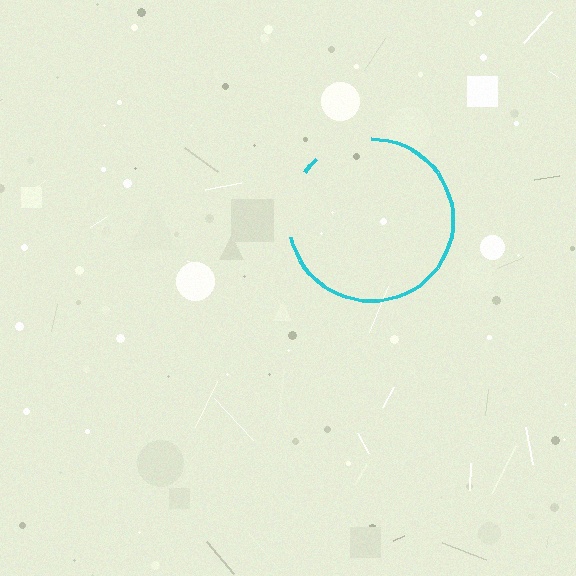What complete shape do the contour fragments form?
The contour fragments form a circle.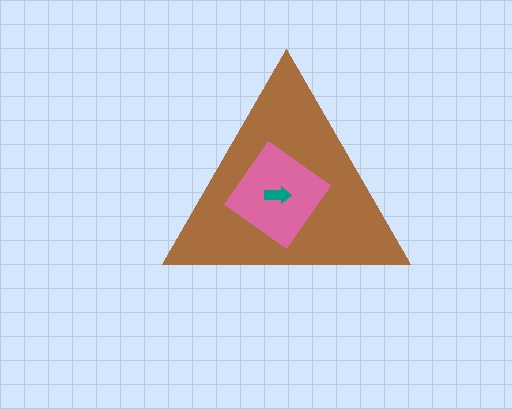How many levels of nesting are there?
3.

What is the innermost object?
The teal arrow.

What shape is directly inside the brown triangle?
The pink diamond.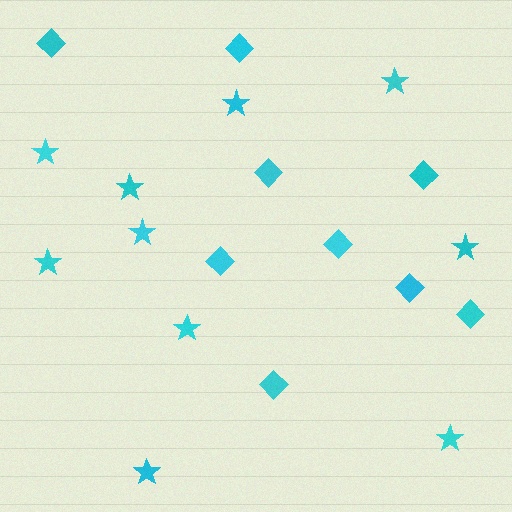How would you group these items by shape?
There are 2 groups: one group of diamonds (9) and one group of stars (10).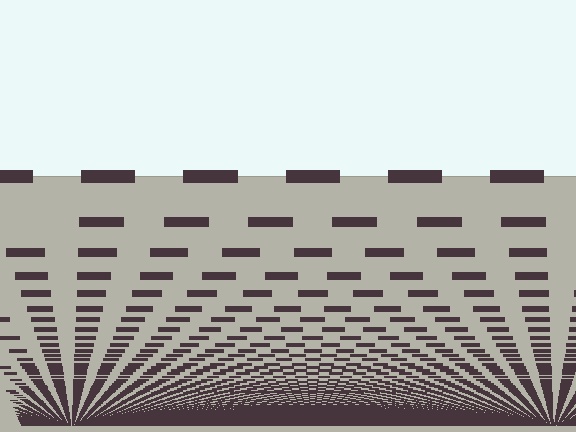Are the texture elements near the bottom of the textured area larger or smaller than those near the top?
Smaller. The gradient is inverted — elements near the bottom are smaller and denser.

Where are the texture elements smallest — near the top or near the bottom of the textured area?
Near the bottom.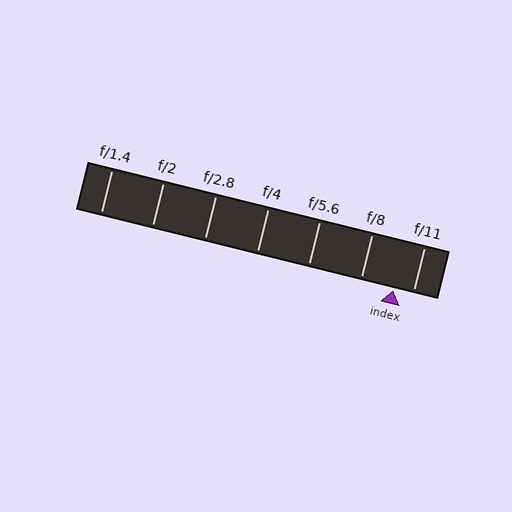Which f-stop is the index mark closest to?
The index mark is closest to f/11.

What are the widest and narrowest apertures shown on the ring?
The widest aperture shown is f/1.4 and the narrowest is f/11.